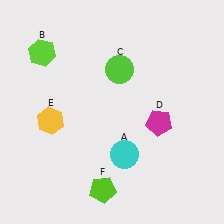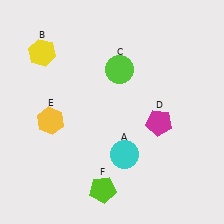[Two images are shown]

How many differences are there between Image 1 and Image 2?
There is 1 difference between the two images.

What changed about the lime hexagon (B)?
In Image 1, B is lime. In Image 2, it changed to yellow.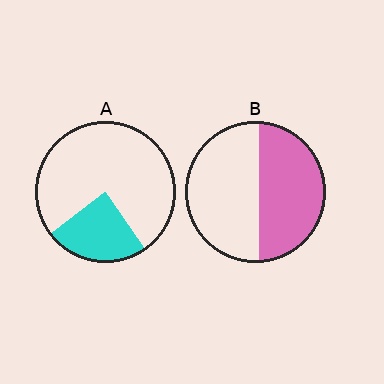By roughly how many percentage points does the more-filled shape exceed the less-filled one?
By roughly 20 percentage points (B over A).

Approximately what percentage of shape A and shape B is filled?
A is approximately 25% and B is approximately 45%.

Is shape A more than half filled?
No.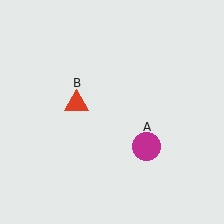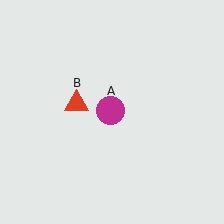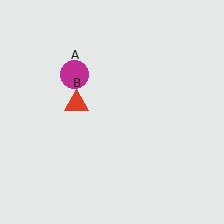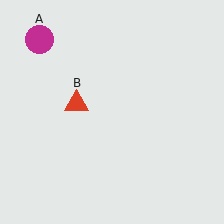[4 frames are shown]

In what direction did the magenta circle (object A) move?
The magenta circle (object A) moved up and to the left.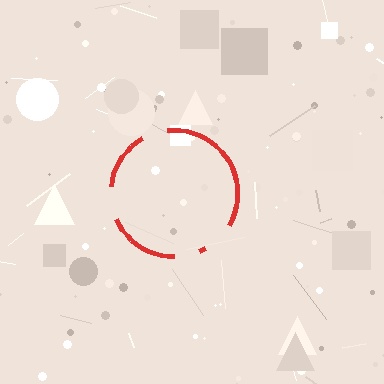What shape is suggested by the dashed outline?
The dashed outline suggests a circle.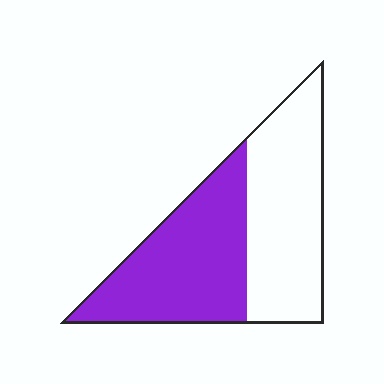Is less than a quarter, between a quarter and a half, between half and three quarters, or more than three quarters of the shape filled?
Between half and three quarters.